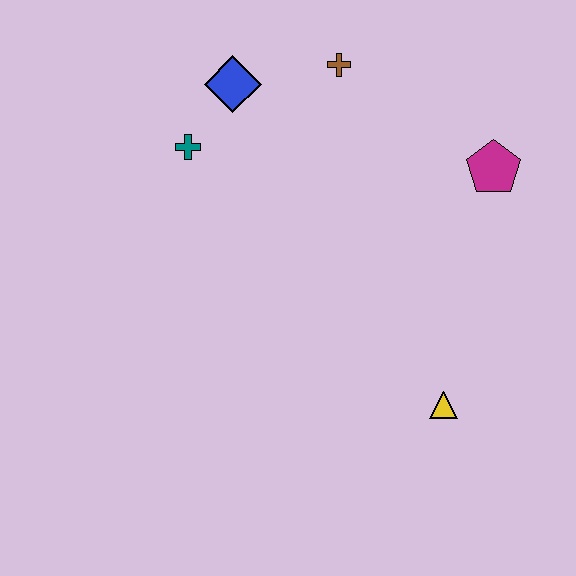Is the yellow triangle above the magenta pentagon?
No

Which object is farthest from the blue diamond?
The yellow triangle is farthest from the blue diamond.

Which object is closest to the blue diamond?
The teal cross is closest to the blue diamond.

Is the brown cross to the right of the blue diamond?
Yes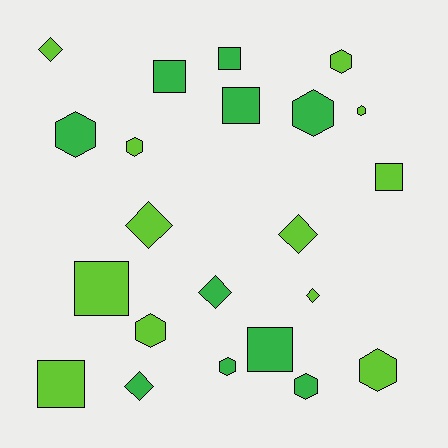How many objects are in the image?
There are 22 objects.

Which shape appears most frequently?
Hexagon, with 9 objects.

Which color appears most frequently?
Lime, with 12 objects.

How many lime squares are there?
There are 3 lime squares.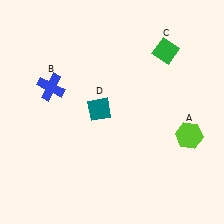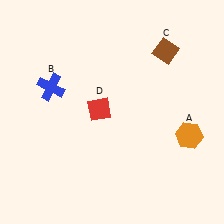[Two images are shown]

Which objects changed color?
A changed from lime to orange. C changed from green to brown. D changed from teal to red.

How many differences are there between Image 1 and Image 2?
There are 3 differences between the two images.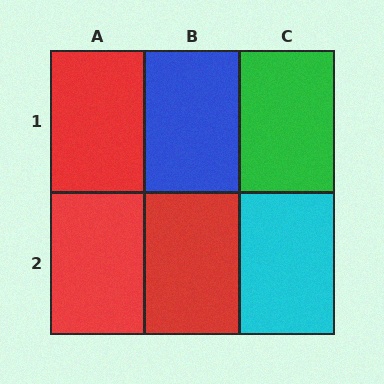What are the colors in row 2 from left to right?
Red, red, cyan.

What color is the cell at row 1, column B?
Blue.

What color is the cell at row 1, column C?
Green.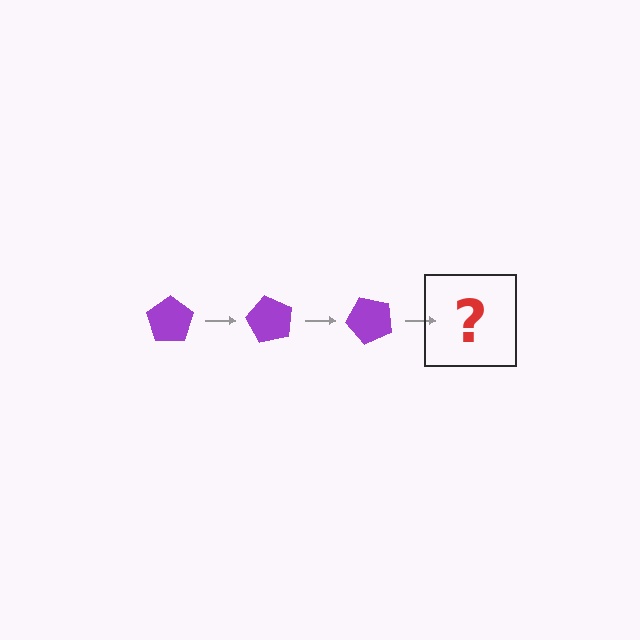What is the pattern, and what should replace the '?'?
The pattern is that the pentagon rotates 60 degrees each step. The '?' should be a purple pentagon rotated 180 degrees.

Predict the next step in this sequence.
The next step is a purple pentagon rotated 180 degrees.